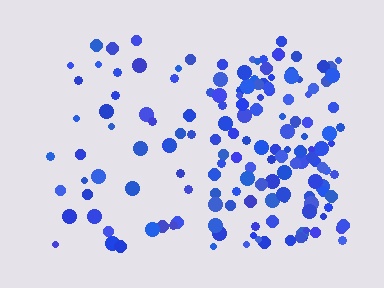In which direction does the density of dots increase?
From left to right, with the right side densest.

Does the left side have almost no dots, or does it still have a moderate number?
Still a moderate number, just noticeably fewer than the right.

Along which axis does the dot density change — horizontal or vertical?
Horizontal.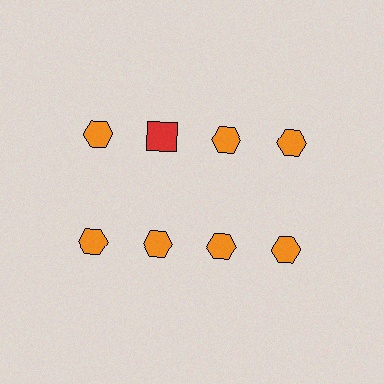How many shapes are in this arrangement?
There are 8 shapes arranged in a grid pattern.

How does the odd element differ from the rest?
It differs in both color (red instead of orange) and shape (square instead of hexagon).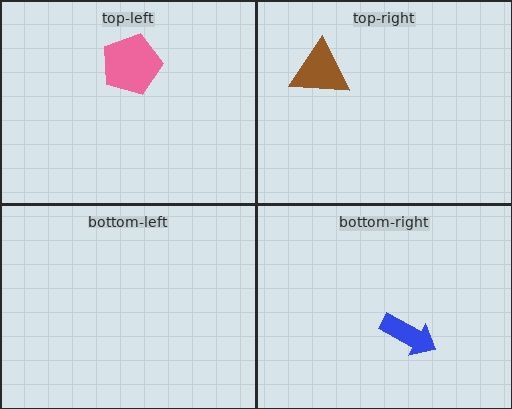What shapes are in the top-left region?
The pink pentagon.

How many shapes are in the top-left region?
1.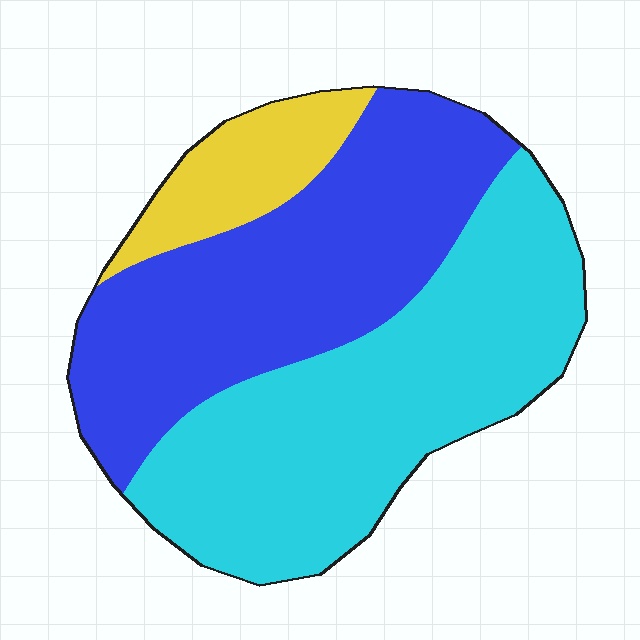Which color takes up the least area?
Yellow, at roughly 10%.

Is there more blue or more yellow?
Blue.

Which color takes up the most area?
Cyan, at roughly 45%.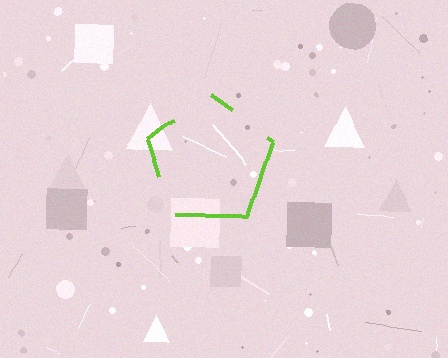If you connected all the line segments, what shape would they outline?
They would outline a pentagon.